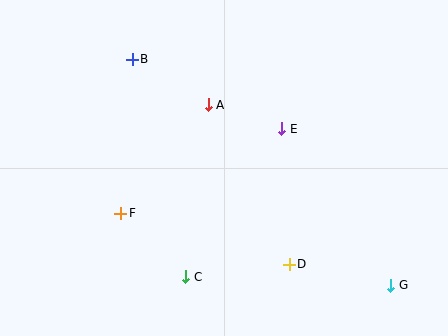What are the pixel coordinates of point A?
Point A is at (208, 105).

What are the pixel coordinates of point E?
Point E is at (282, 129).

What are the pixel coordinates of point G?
Point G is at (391, 285).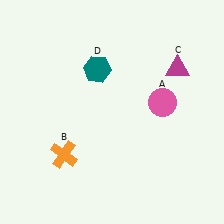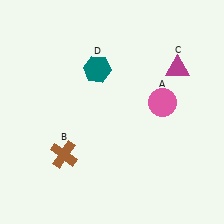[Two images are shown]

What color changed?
The cross (B) changed from orange in Image 1 to brown in Image 2.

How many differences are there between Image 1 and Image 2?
There is 1 difference between the two images.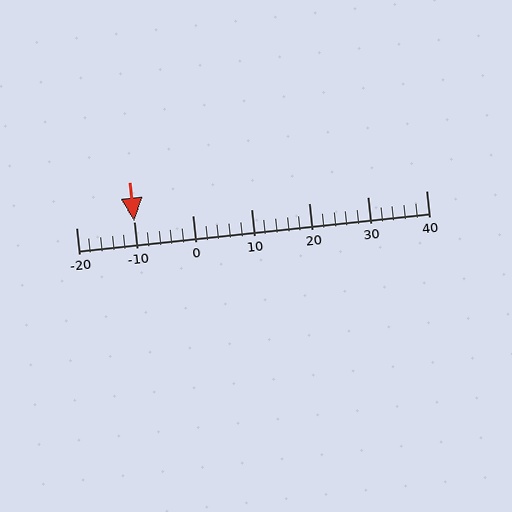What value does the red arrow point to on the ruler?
The red arrow points to approximately -10.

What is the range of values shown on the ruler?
The ruler shows values from -20 to 40.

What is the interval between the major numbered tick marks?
The major tick marks are spaced 10 units apart.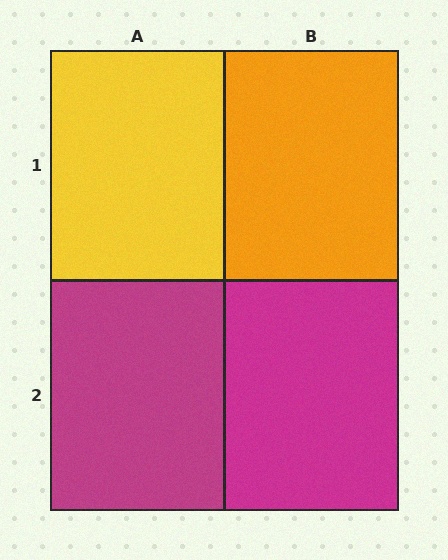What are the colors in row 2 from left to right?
Magenta, magenta.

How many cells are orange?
1 cell is orange.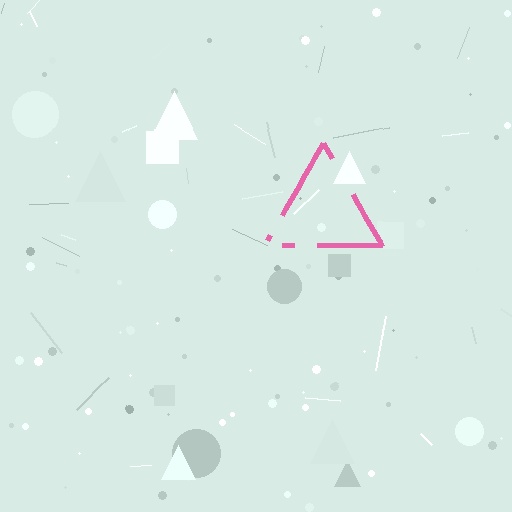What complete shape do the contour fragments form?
The contour fragments form a triangle.